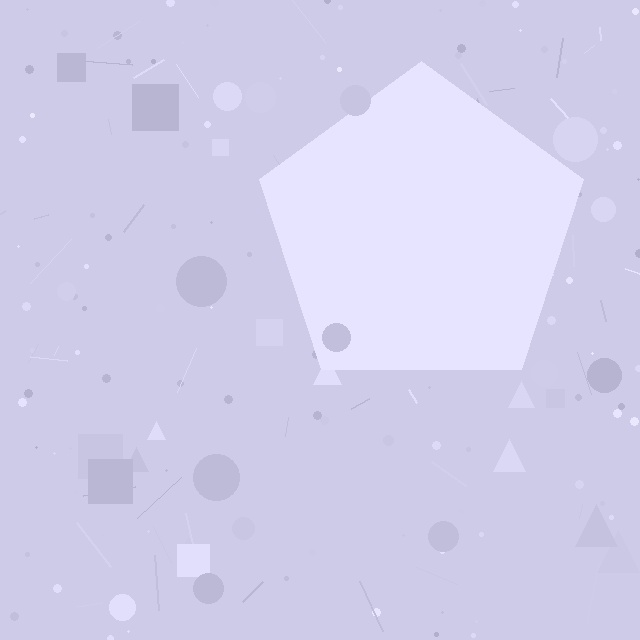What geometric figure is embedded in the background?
A pentagon is embedded in the background.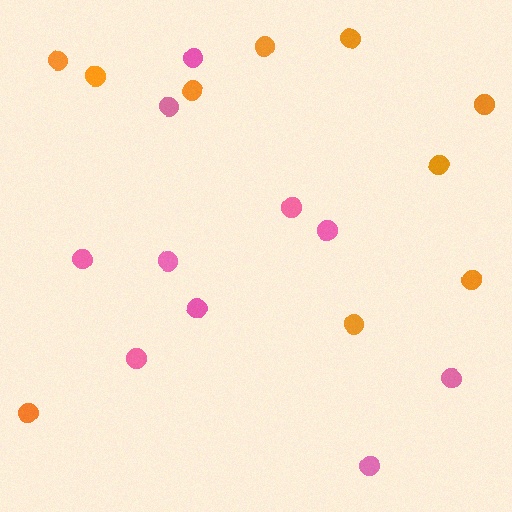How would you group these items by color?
There are 2 groups: one group of orange circles (10) and one group of pink circles (10).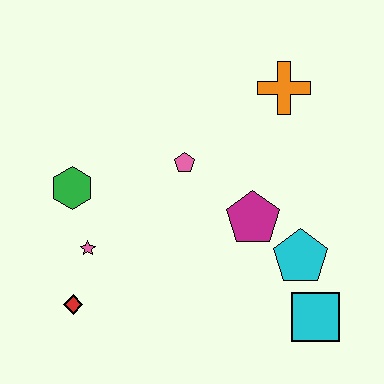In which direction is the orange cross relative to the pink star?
The orange cross is to the right of the pink star.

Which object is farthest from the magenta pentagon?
The red diamond is farthest from the magenta pentagon.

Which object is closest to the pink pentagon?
The magenta pentagon is closest to the pink pentagon.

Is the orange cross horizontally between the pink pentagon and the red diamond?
No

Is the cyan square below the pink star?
Yes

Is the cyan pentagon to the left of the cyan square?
Yes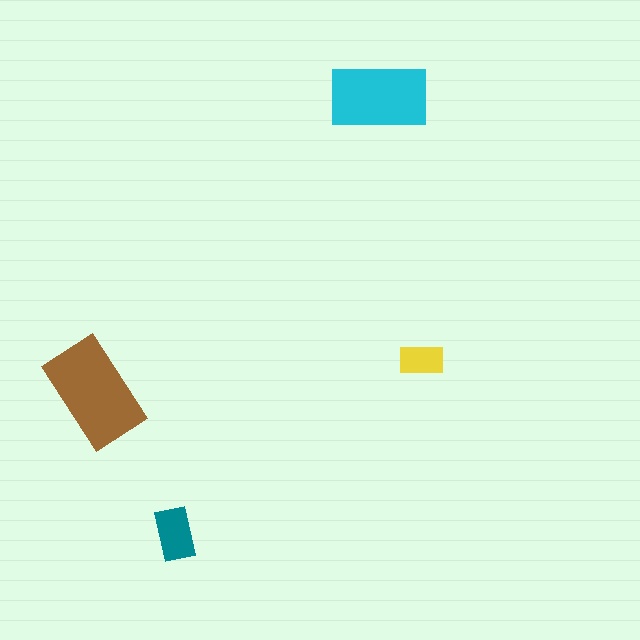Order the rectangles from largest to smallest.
the brown one, the cyan one, the teal one, the yellow one.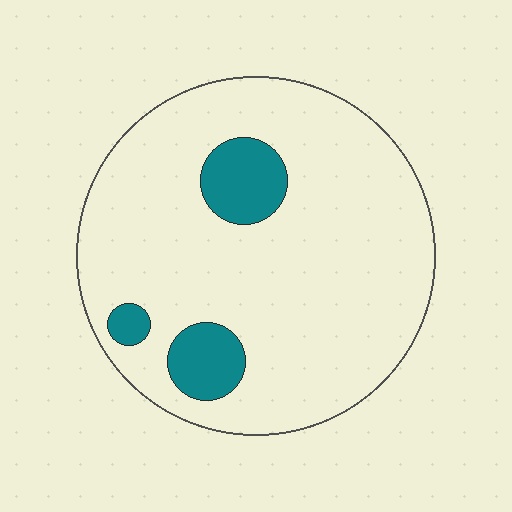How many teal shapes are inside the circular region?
3.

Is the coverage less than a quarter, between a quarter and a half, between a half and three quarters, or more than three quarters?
Less than a quarter.